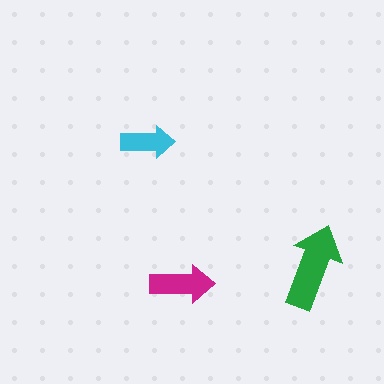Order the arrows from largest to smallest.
the green one, the magenta one, the cyan one.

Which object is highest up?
The cyan arrow is topmost.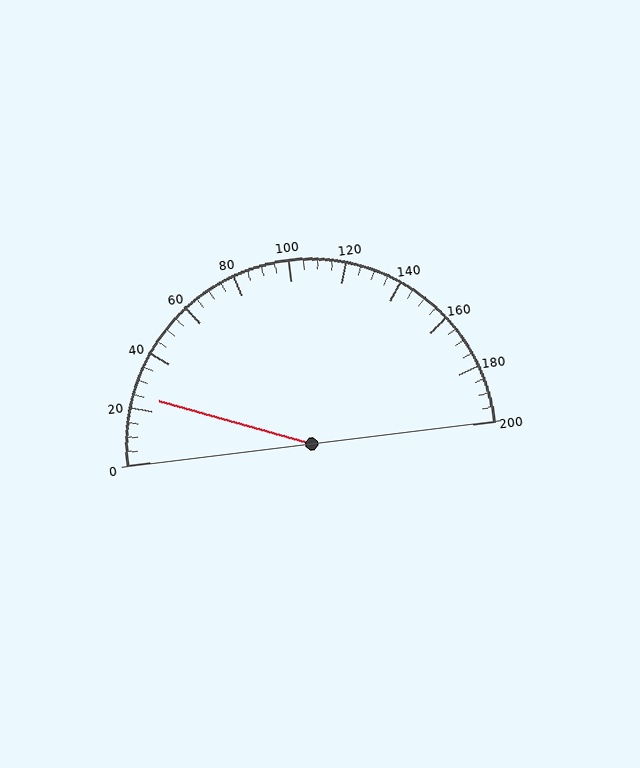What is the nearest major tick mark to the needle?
The nearest major tick mark is 20.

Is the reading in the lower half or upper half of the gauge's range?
The reading is in the lower half of the range (0 to 200).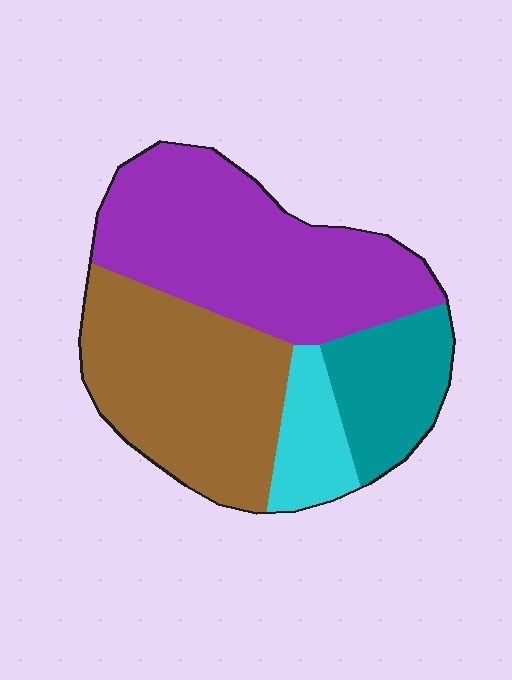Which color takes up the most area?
Purple, at roughly 40%.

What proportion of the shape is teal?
Teal covers about 15% of the shape.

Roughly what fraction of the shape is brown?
Brown takes up about one third (1/3) of the shape.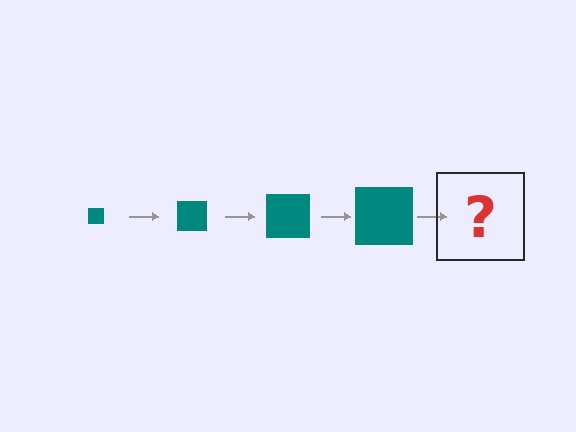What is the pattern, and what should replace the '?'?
The pattern is that the square gets progressively larger each step. The '?' should be a teal square, larger than the previous one.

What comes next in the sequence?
The next element should be a teal square, larger than the previous one.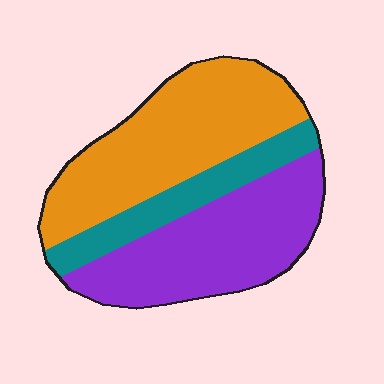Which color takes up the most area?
Orange, at roughly 45%.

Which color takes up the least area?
Teal, at roughly 20%.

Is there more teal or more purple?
Purple.